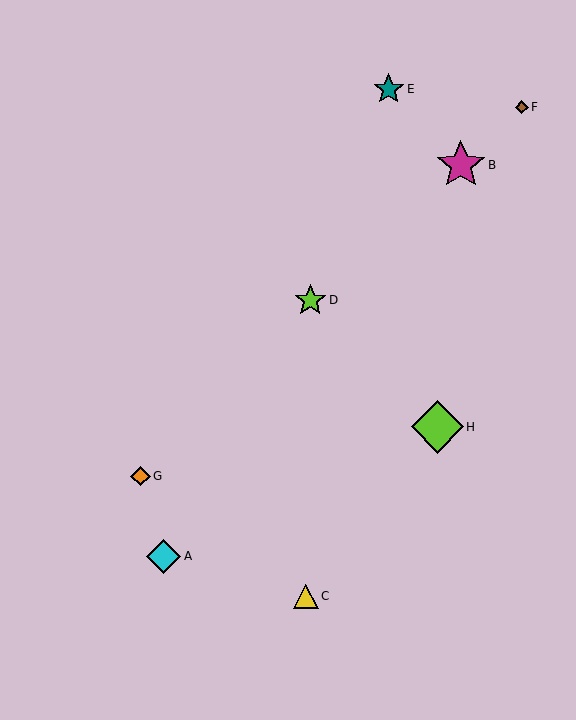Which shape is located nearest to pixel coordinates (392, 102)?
The teal star (labeled E) at (389, 89) is nearest to that location.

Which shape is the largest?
The lime diamond (labeled H) is the largest.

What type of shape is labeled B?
Shape B is a magenta star.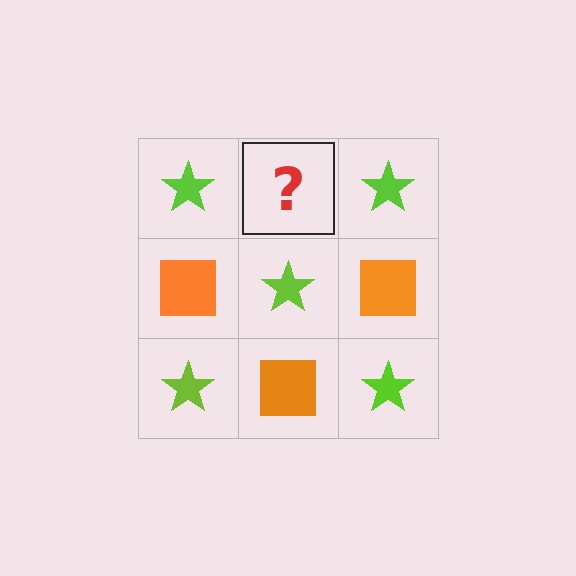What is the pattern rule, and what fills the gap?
The rule is that it alternates lime star and orange square in a checkerboard pattern. The gap should be filled with an orange square.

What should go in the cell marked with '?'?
The missing cell should contain an orange square.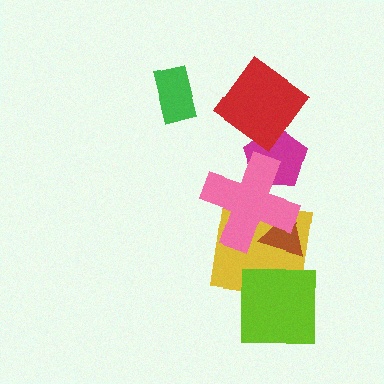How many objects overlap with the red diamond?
1 object overlaps with the red diamond.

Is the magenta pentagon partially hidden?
Yes, it is partially covered by another shape.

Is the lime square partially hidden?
No, no other shape covers it.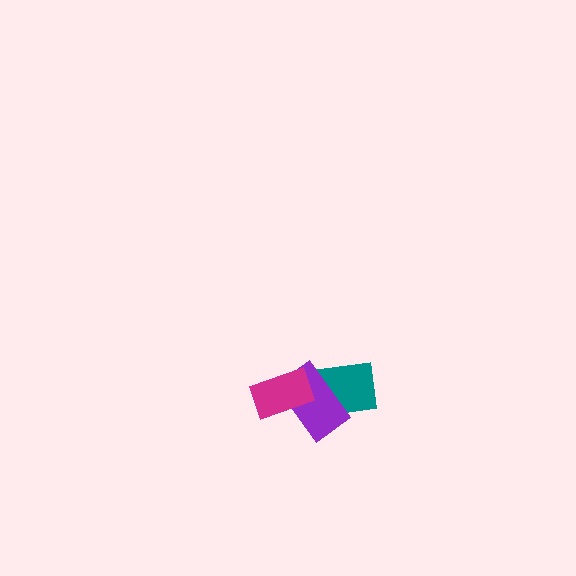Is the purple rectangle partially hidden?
Yes, it is partially covered by another shape.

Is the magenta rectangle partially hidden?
No, no other shape covers it.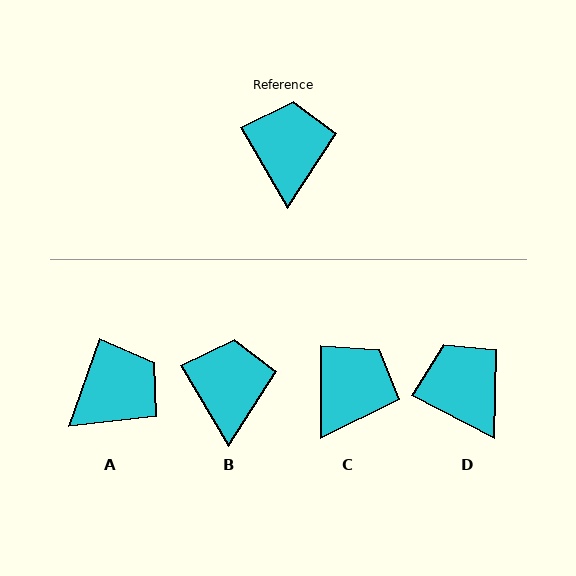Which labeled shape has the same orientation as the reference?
B.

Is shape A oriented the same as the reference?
No, it is off by about 50 degrees.